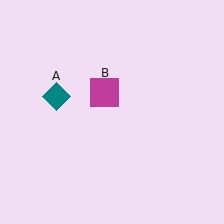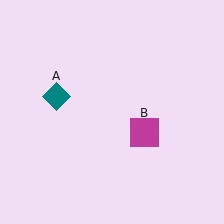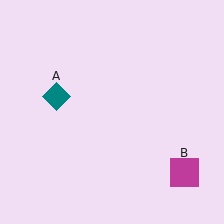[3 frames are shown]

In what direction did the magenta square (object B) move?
The magenta square (object B) moved down and to the right.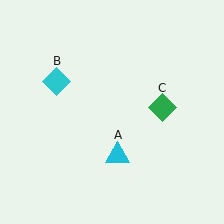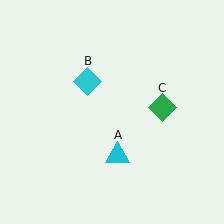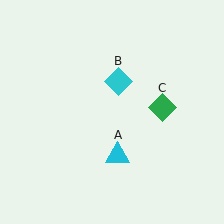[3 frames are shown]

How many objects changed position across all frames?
1 object changed position: cyan diamond (object B).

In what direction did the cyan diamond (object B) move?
The cyan diamond (object B) moved right.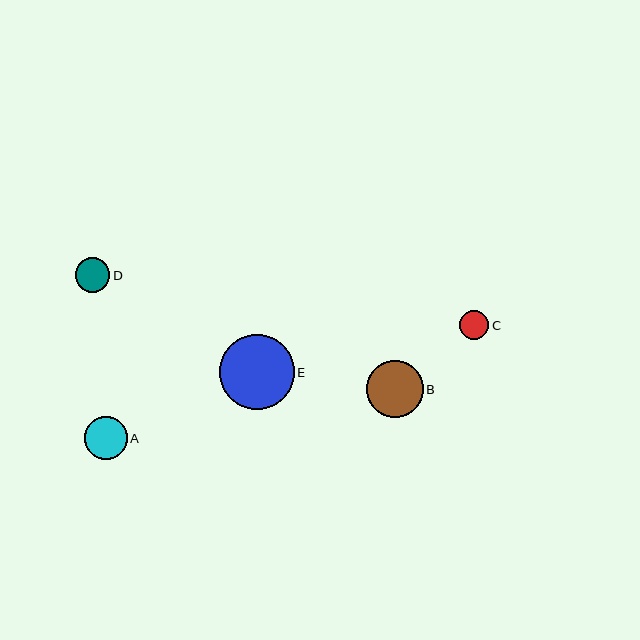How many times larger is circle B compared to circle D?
Circle B is approximately 1.6 times the size of circle D.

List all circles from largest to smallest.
From largest to smallest: E, B, A, D, C.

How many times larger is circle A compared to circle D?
Circle A is approximately 1.2 times the size of circle D.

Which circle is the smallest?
Circle C is the smallest with a size of approximately 29 pixels.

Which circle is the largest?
Circle E is the largest with a size of approximately 75 pixels.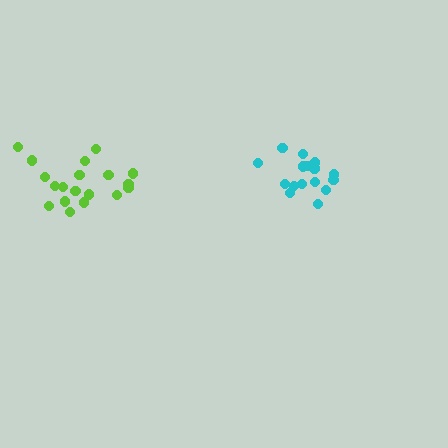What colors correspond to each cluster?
The clusters are colored: lime, cyan.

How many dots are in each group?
Group 1: 19 dots, Group 2: 16 dots (35 total).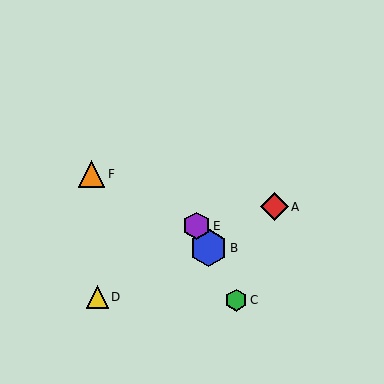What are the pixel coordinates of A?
Object A is at (275, 207).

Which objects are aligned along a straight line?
Objects B, C, E are aligned along a straight line.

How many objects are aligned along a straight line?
3 objects (B, C, E) are aligned along a straight line.